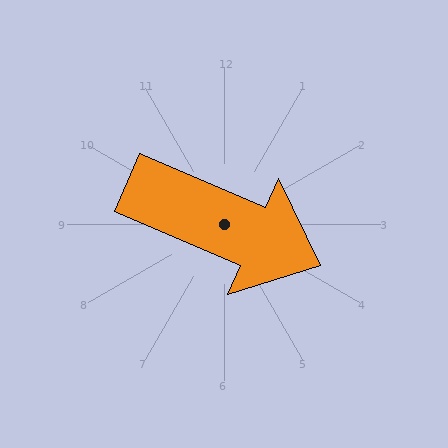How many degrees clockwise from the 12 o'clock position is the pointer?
Approximately 113 degrees.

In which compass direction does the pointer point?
Southeast.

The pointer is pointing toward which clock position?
Roughly 4 o'clock.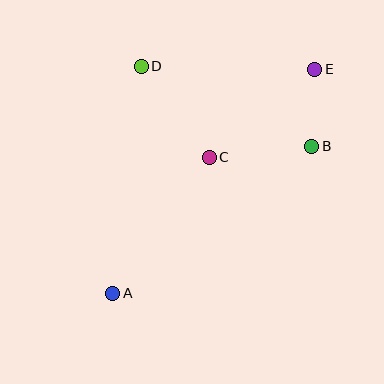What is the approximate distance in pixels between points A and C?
The distance between A and C is approximately 167 pixels.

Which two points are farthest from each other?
Points A and E are farthest from each other.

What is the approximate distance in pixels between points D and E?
The distance between D and E is approximately 173 pixels.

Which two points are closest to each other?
Points B and E are closest to each other.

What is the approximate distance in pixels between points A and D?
The distance between A and D is approximately 228 pixels.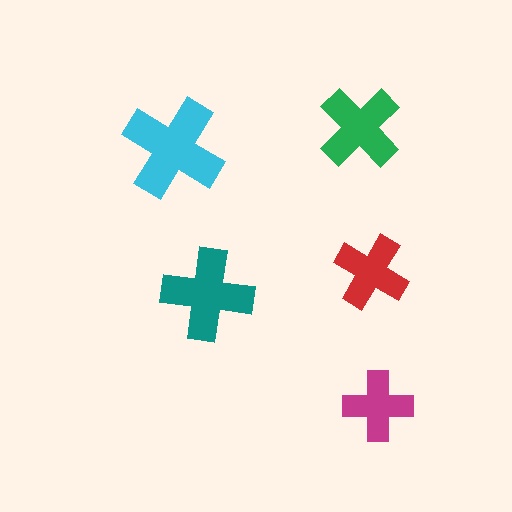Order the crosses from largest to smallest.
the cyan one, the teal one, the green one, the red one, the magenta one.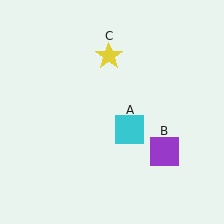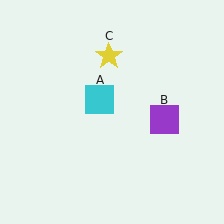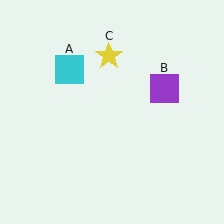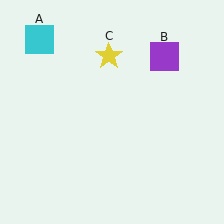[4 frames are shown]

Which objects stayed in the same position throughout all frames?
Yellow star (object C) remained stationary.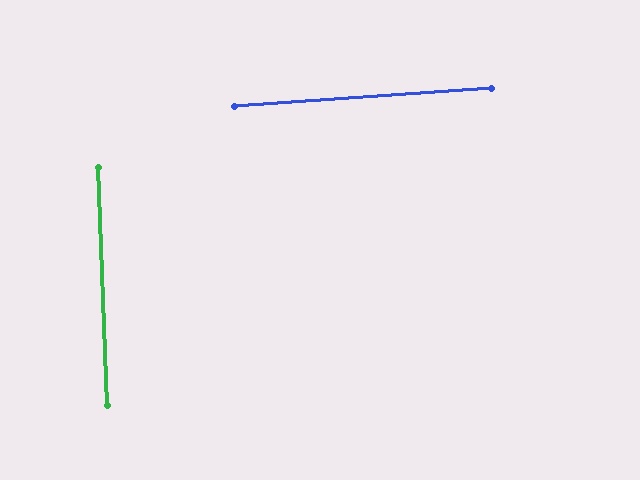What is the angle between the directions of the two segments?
Approximately 88 degrees.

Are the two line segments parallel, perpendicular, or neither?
Perpendicular — they meet at approximately 88°.